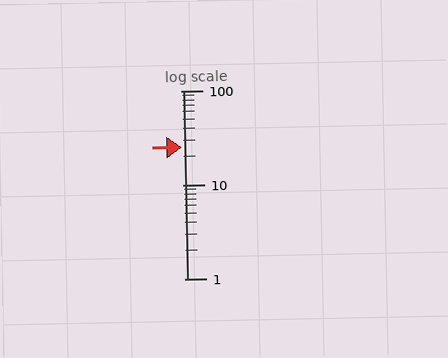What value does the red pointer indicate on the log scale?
The pointer indicates approximately 25.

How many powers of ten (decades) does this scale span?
The scale spans 2 decades, from 1 to 100.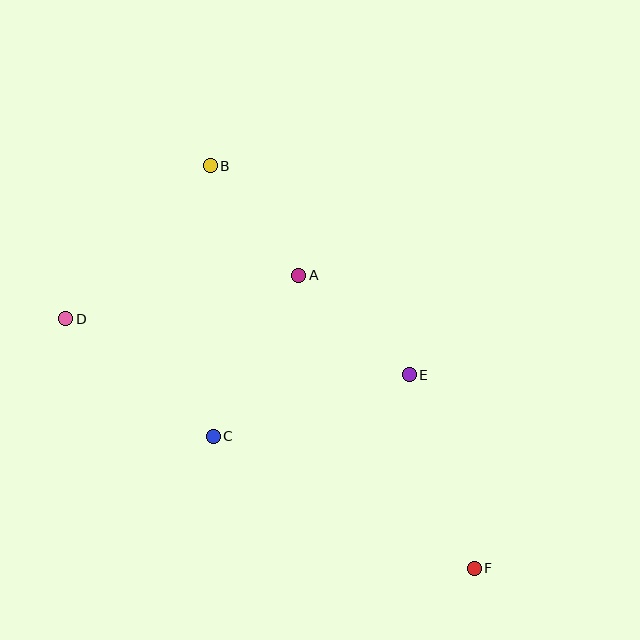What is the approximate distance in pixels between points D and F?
The distance between D and F is approximately 479 pixels.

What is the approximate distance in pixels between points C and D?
The distance between C and D is approximately 189 pixels.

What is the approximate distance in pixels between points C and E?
The distance between C and E is approximately 206 pixels.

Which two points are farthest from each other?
Points B and F are farthest from each other.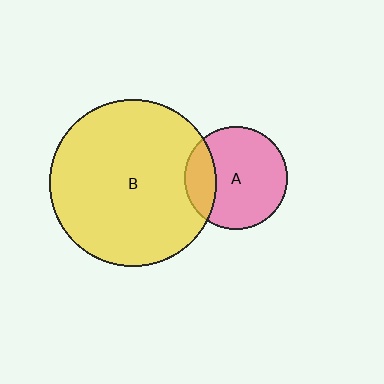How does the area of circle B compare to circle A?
Approximately 2.6 times.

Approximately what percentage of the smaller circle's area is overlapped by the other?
Approximately 20%.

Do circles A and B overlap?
Yes.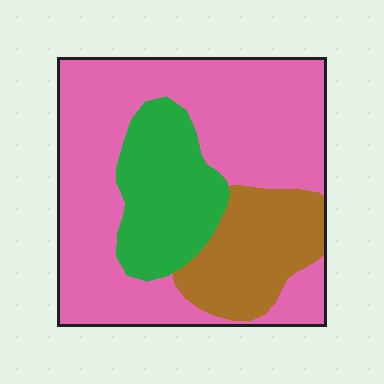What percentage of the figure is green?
Green covers about 20% of the figure.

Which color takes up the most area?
Pink, at roughly 60%.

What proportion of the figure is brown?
Brown covers around 20% of the figure.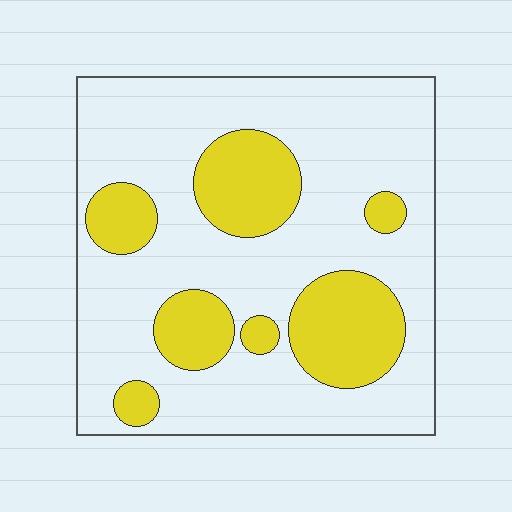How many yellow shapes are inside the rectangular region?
7.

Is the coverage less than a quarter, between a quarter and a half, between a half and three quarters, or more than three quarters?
Between a quarter and a half.